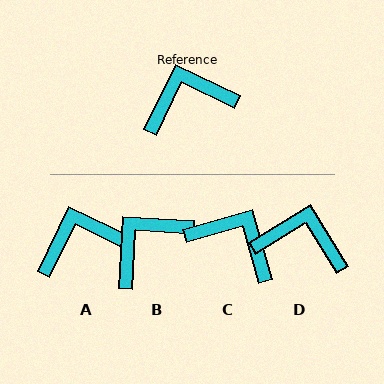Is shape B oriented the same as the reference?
No, it is off by about 23 degrees.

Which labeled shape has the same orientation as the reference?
A.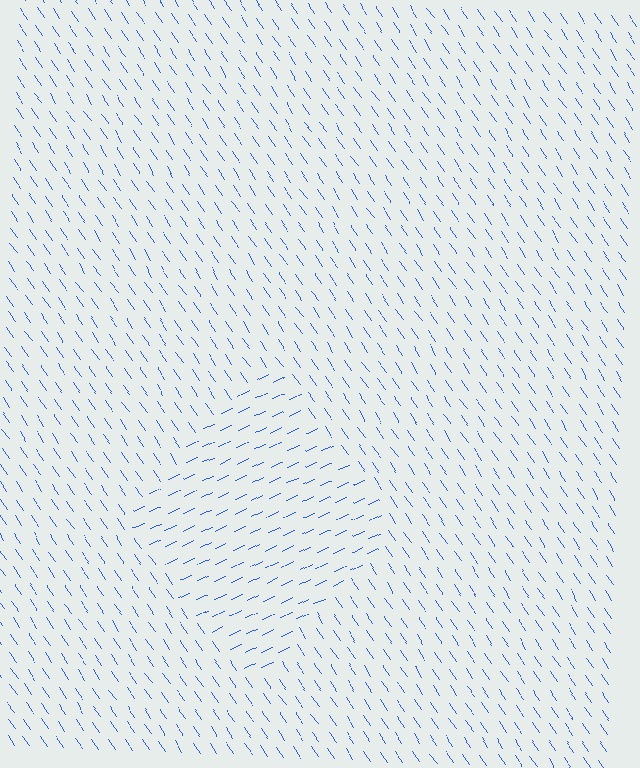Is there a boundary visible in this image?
Yes, there is a texture boundary formed by a change in line orientation.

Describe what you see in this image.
The image is filled with small blue line segments. A diamond region in the image has lines oriented differently from the surrounding lines, creating a visible texture boundary.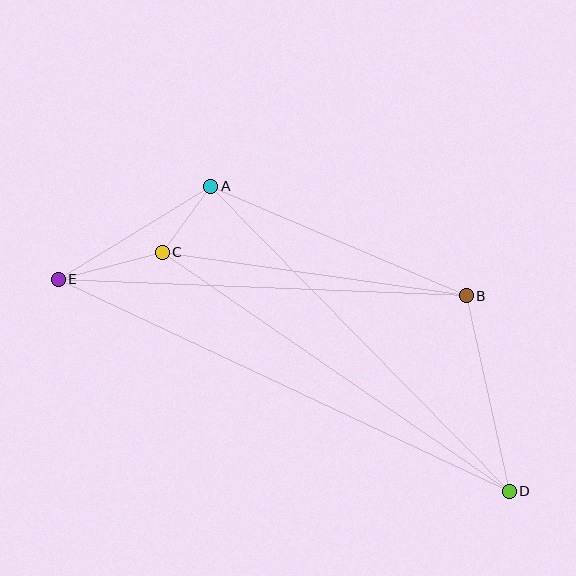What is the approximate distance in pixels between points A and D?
The distance between A and D is approximately 427 pixels.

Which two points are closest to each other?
Points A and C are closest to each other.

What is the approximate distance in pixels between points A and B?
The distance between A and B is approximately 278 pixels.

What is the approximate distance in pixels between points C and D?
The distance between C and D is approximately 422 pixels.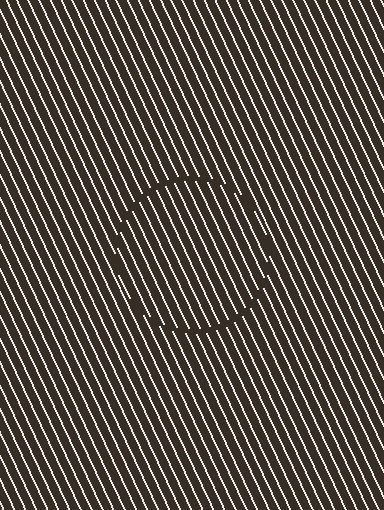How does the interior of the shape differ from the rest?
The interior of the shape contains the same grating, shifted by half a period — the contour is defined by the phase discontinuity where line-ends from the inner and outer gratings abut.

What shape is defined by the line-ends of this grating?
An illusory circle. The interior of the shape contains the same grating, shifted by half a period — the contour is defined by the phase discontinuity where line-ends from the inner and outer gratings abut.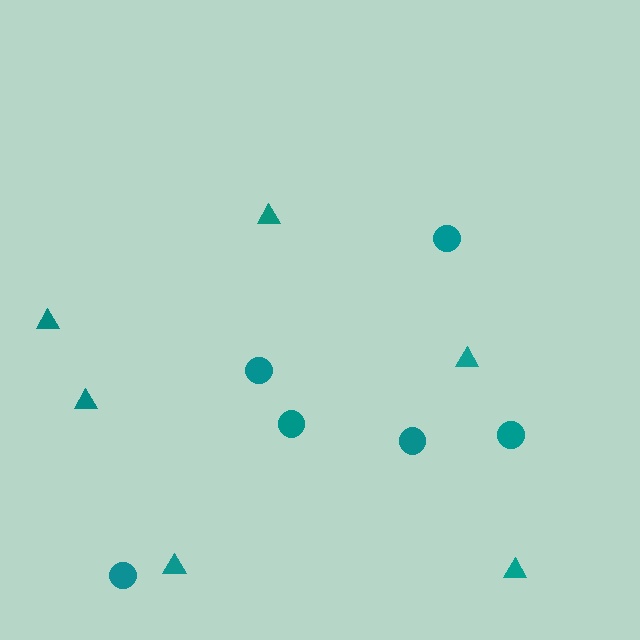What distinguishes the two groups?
There are 2 groups: one group of circles (6) and one group of triangles (6).